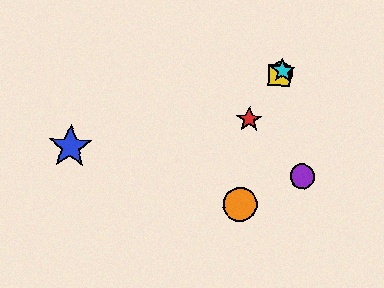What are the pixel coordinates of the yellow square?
The yellow square is at (279, 75).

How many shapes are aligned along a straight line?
4 shapes (the red star, the green circle, the yellow square, the cyan star) are aligned along a straight line.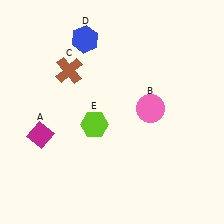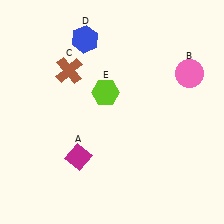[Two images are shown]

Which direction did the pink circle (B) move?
The pink circle (B) moved right.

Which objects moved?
The objects that moved are: the magenta diamond (A), the pink circle (B), the lime hexagon (E).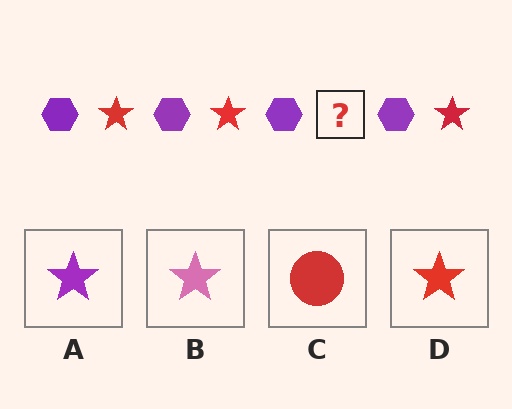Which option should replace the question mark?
Option D.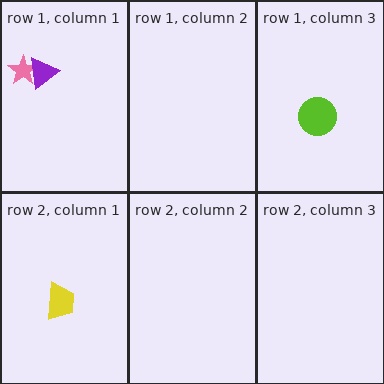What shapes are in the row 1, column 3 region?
The lime circle.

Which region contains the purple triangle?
The row 1, column 1 region.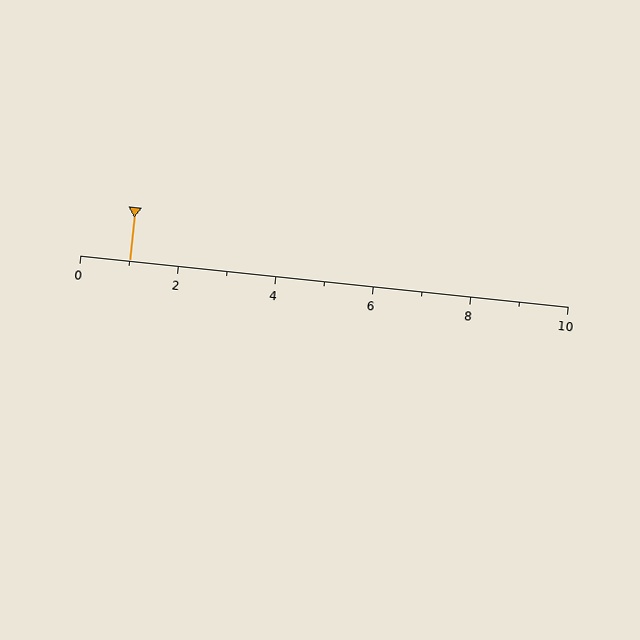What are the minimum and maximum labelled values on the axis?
The axis runs from 0 to 10.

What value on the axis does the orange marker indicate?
The marker indicates approximately 1.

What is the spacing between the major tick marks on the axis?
The major ticks are spaced 2 apart.